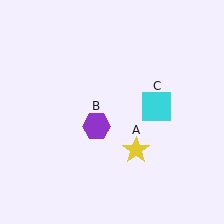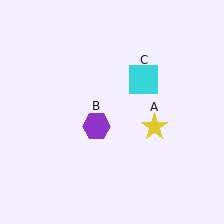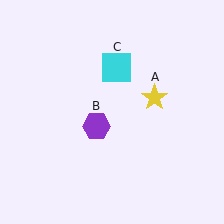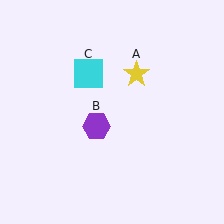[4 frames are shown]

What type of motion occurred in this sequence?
The yellow star (object A), cyan square (object C) rotated counterclockwise around the center of the scene.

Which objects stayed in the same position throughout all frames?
Purple hexagon (object B) remained stationary.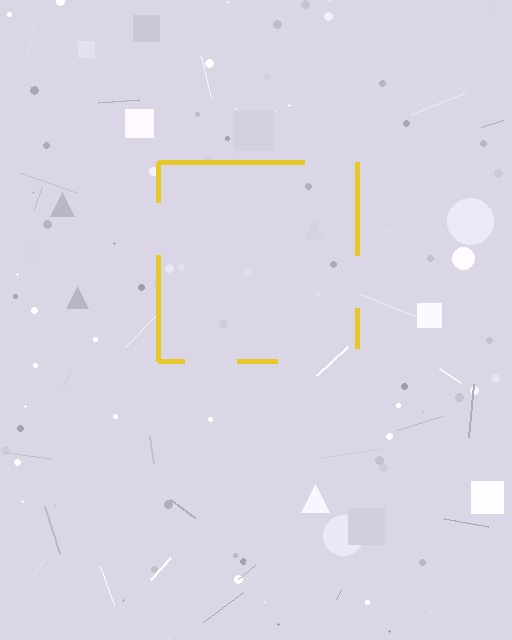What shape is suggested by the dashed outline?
The dashed outline suggests a square.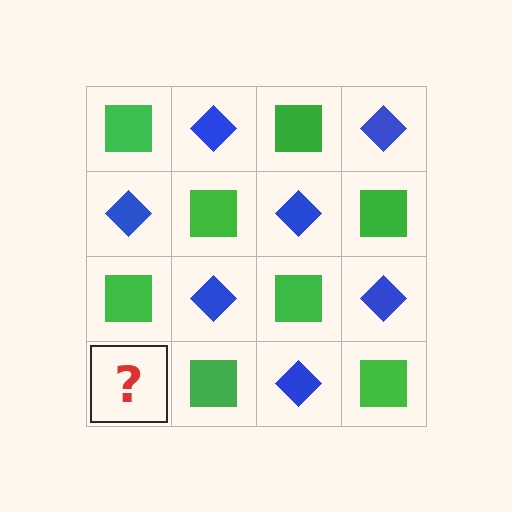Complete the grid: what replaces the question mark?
The question mark should be replaced with a blue diamond.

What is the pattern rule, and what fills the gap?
The rule is that it alternates green square and blue diamond in a checkerboard pattern. The gap should be filled with a blue diamond.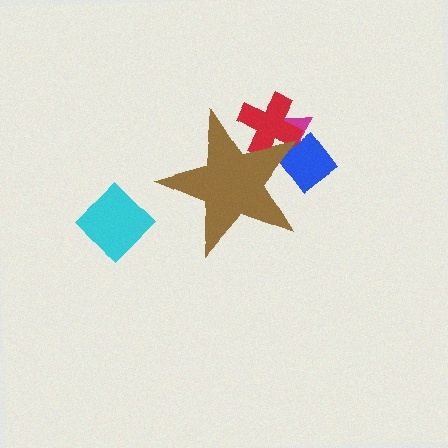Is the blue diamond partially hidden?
Yes, the blue diamond is partially hidden behind the brown star.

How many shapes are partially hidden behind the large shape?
3 shapes are partially hidden.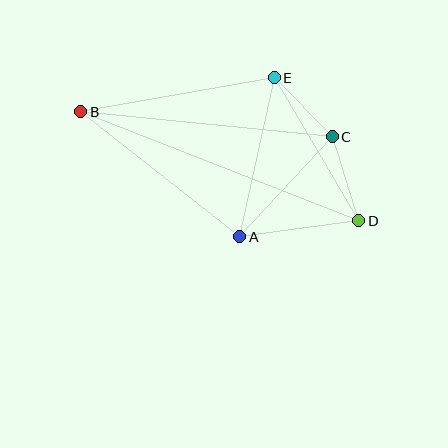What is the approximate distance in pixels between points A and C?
The distance between A and C is approximately 136 pixels.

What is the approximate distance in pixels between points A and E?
The distance between A and E is approximately 163 pixels.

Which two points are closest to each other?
Points C and E are closest to each other.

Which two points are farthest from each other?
Points B and D are farthest from each other.